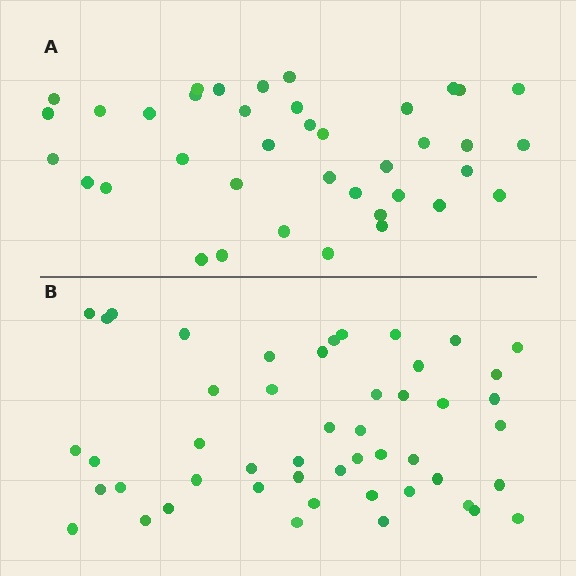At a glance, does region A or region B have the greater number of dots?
Region B (the bottom region) has more dots.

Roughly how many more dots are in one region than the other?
Region B has roughly 10 or so more dots than region A.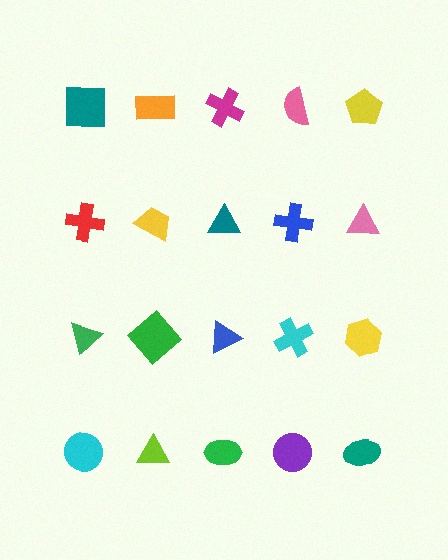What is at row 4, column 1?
A cyan circle.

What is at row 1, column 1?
A teal square.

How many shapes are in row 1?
5 shapes.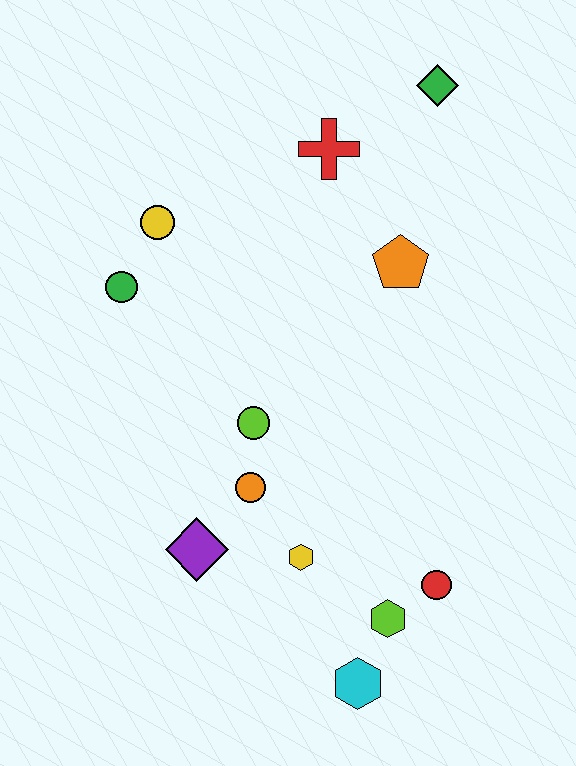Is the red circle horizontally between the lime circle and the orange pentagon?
No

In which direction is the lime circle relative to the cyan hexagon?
The lime circle is above the cyan hexagon.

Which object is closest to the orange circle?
The lime circle is closest to the orange circle.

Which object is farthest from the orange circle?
The green diamond is farthest from the orange circle.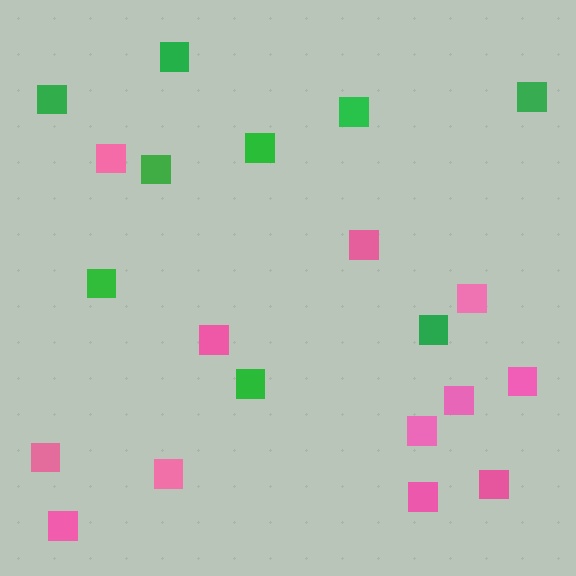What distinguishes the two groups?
There are 2 groups: one group of green squares (9) and one group of pink squares (12).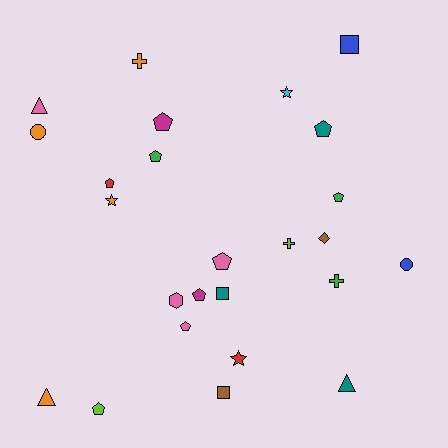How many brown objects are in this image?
There are 2 brown objects.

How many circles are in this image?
There are 2 circles.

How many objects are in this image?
There are 25 objects.